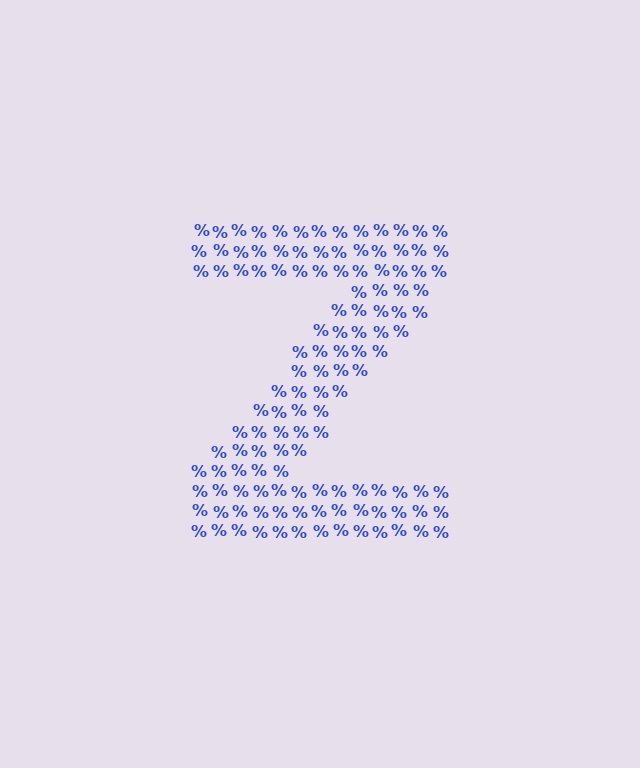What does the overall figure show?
The overall figure shows the letter Z.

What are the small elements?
The small elements are percent signs.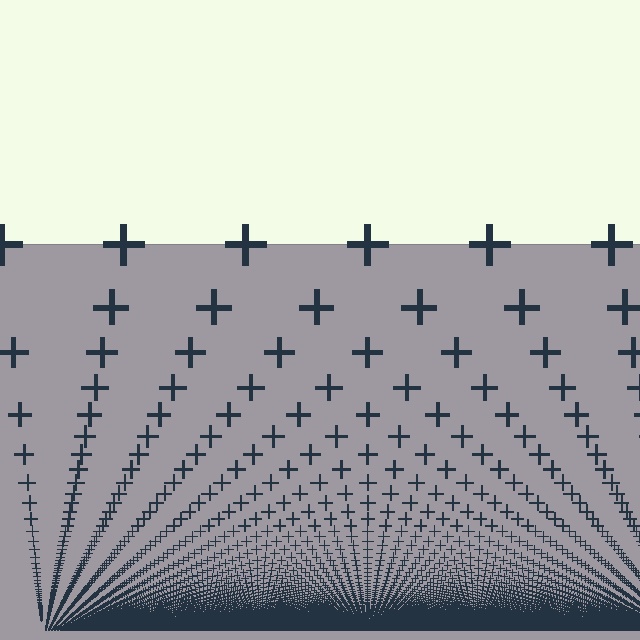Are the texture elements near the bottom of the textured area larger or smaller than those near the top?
Smaller. The gradient is inverted — elements near the bottom are smaller and denser.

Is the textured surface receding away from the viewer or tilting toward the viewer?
The surface appears to tilt toward the viewer. Texture elements get larger and sparser toward the top.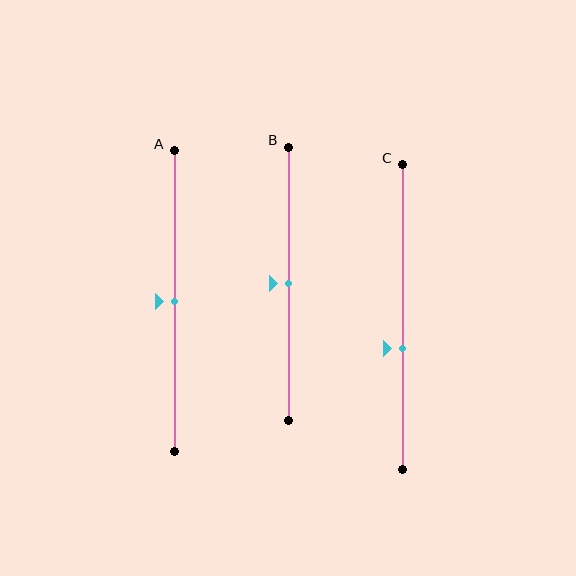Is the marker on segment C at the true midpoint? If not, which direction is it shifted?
No, the marker on segment C is shifted downward by about 10% of the segment length.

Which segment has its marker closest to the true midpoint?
Segment A has its marker closest to the true midpoint.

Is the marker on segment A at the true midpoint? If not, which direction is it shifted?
Yes, the marker on segment A is at the true midpoint.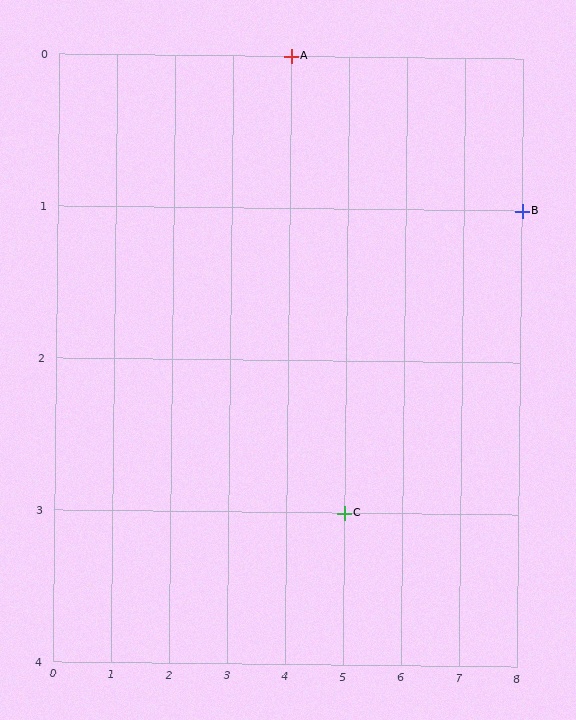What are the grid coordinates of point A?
Point A is at grid coordinates (4, 0).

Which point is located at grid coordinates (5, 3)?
Point C is at (5, 3).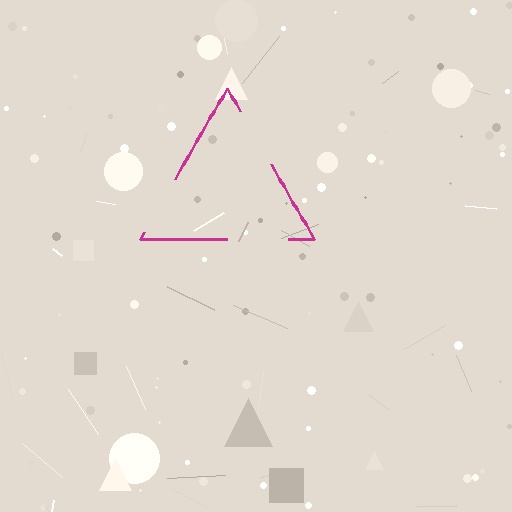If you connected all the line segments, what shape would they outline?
They would outline a triangle.